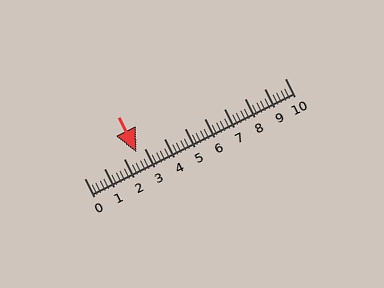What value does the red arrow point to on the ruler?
The red arrow points to approximately 2.6.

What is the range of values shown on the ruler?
The ruler shows values from 0 to 10.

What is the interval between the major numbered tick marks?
The major tick marks are spaced 1 units apart.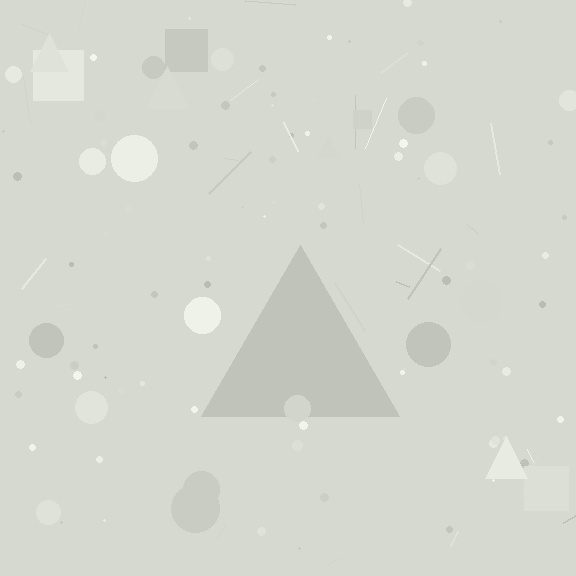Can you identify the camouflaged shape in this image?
The camouflaged shape is a triangle.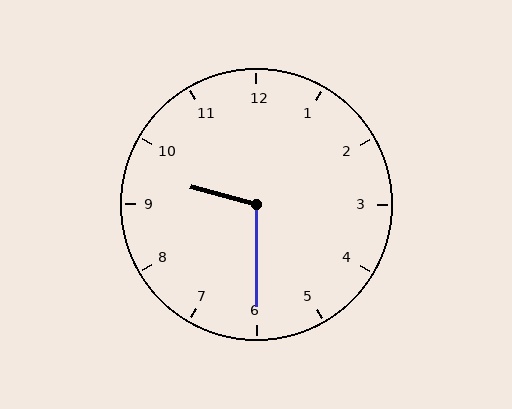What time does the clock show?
9:30.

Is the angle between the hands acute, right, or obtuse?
It is obtuse.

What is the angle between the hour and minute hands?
Approximately 105 degrees.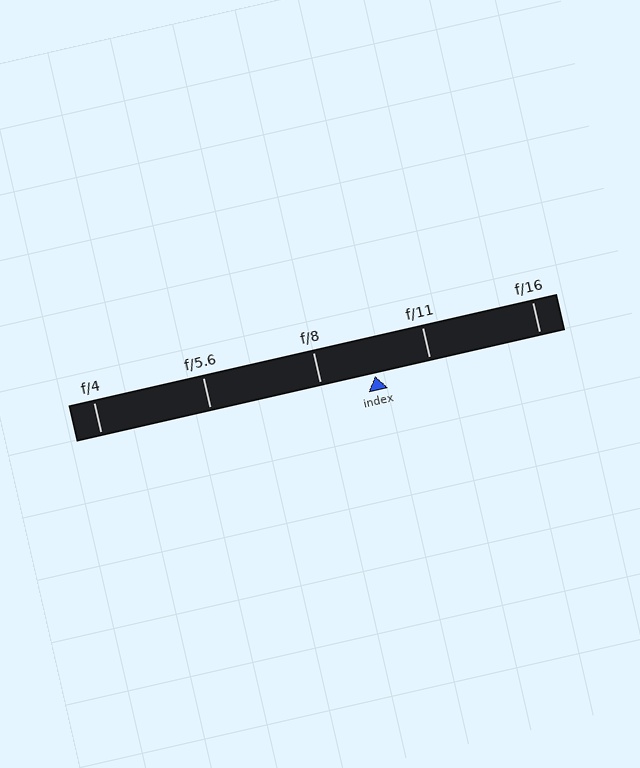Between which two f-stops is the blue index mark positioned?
The index mark is between f/8 and f/11.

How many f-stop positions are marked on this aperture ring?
There are 5 f-stop positions marked.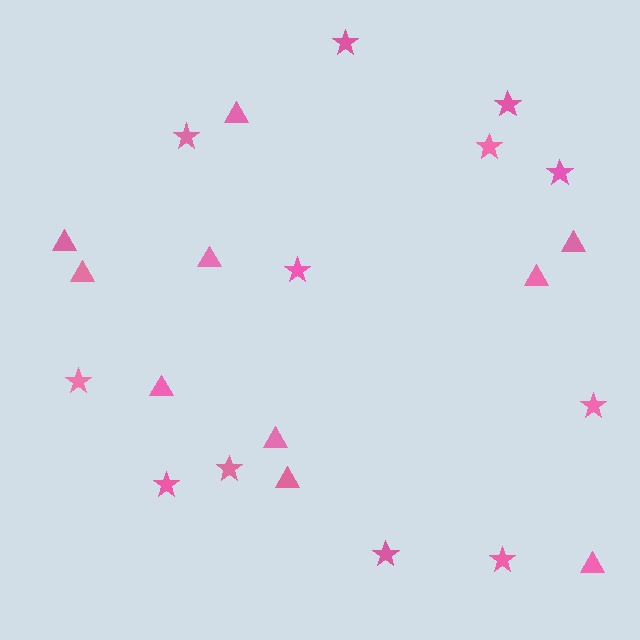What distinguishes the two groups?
There are 2 groups: one group of stars (12) and one group of triangles (10).